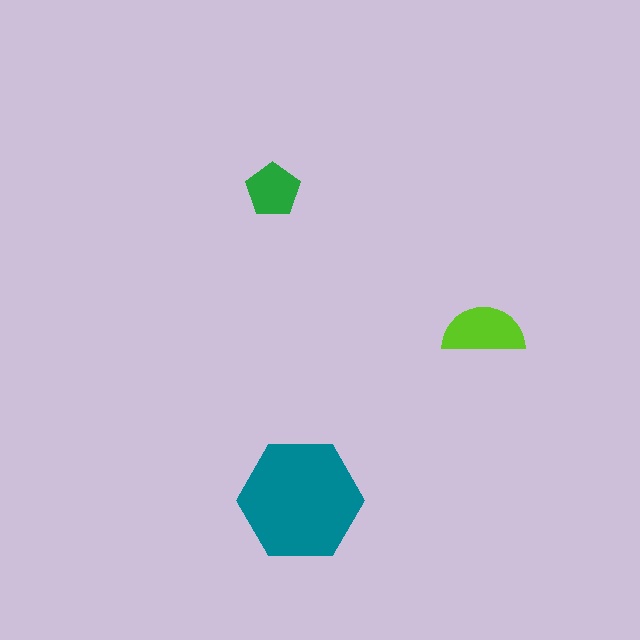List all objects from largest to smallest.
The teal hexagon, the lime semicircle, the green pentagon.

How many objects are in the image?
There are 3 objects in the image.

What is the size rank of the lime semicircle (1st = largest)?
2nd.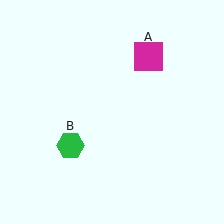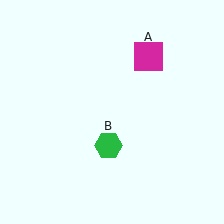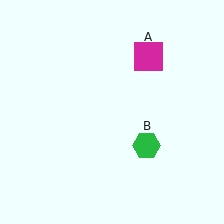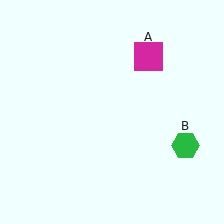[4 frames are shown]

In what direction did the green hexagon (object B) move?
The green hexagon (object B) moved right.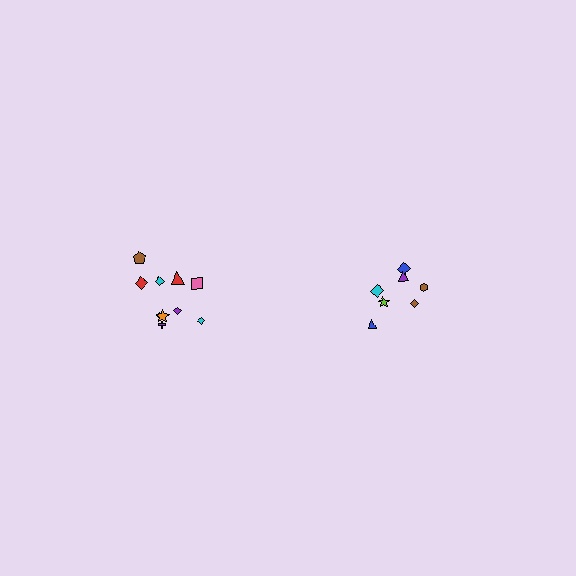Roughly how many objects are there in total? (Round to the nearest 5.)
Roughly 15 objects in total.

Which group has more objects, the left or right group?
The left group.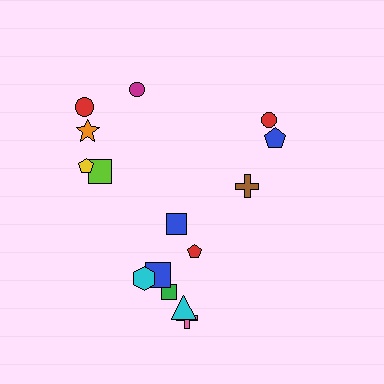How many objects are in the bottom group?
There are 7 objects.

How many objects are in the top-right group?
There are 3 objects.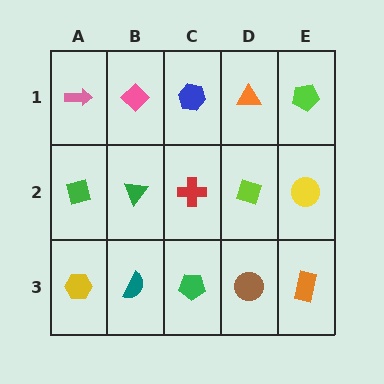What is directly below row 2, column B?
A teal semicircle.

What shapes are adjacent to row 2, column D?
An orange triangle (row 1, column D), a brown circle (row 3, column D), a red cross (row 2, column C), a yellow circle (row 2, column E).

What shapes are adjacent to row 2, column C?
A blue hexagon (row 1, column C), a green pentagon (row 3, column C), a green triangle (row 2, column B), a lime diamond (row 2, column D).